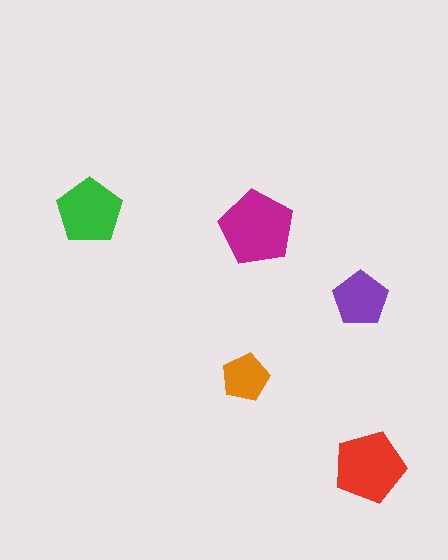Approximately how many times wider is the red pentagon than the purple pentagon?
About 1.5 times wider.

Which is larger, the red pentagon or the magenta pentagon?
The magenta one.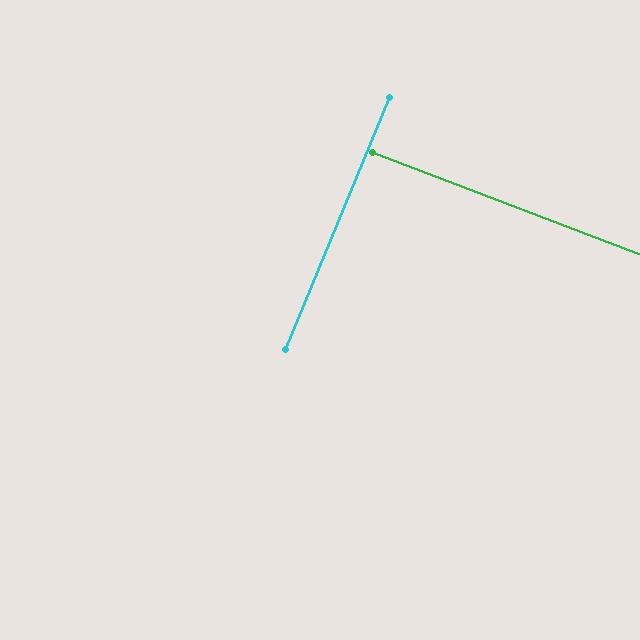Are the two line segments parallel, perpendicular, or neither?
Perpendicular — they meet at approximately 88°.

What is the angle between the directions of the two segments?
Approximately 88 degrees.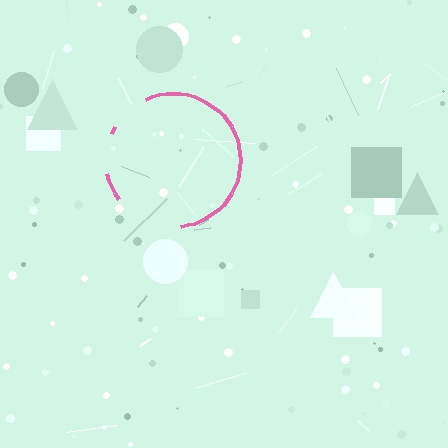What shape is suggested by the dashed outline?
The dashed outline suggests a circle.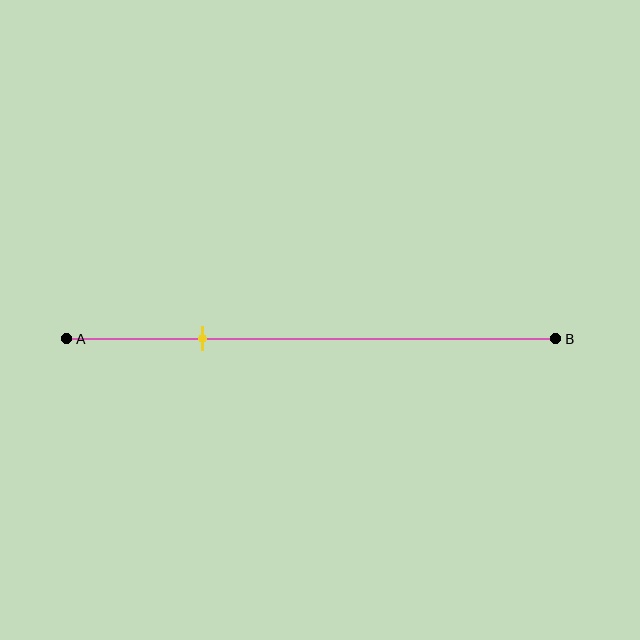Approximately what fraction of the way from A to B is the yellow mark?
The yellow mark is approximately 30% of the way from A to B.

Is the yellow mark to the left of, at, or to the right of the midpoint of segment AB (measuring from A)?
The yellow mark is to the left of the midpoint of segment AB.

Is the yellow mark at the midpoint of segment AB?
No, the mark is at about 30% from A, not at the 50% midpoint.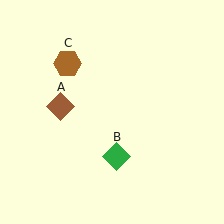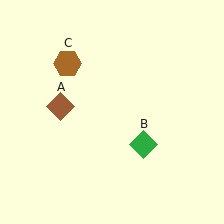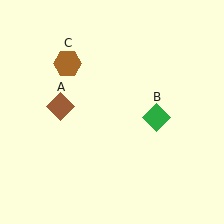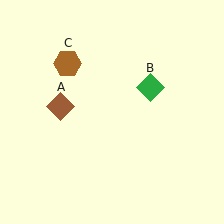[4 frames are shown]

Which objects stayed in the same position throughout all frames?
Brown diamond (object A) and brown hexagon (object C) remained stationary.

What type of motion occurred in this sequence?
The green diamond (object B) rotated counterclockwise around the center of the scene.